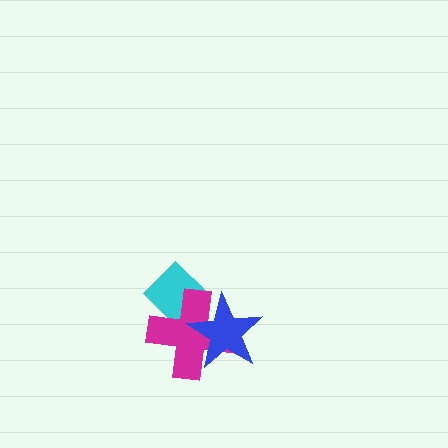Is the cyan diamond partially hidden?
Yes, it is partially covered by another shape.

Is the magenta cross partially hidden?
Yes, it is partially covered by another shape.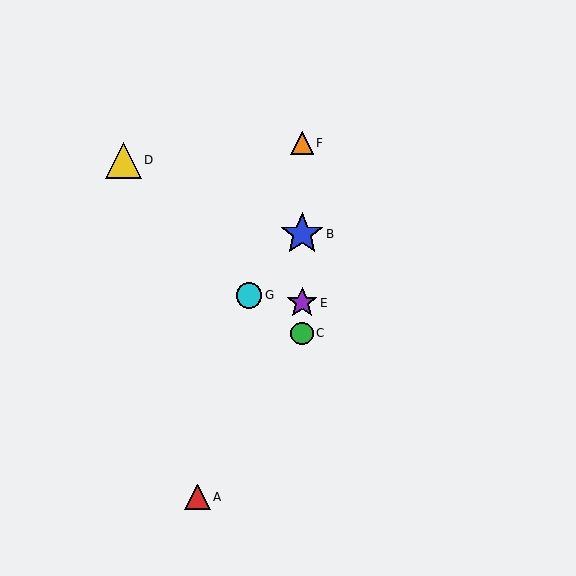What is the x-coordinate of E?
Object E is at x≈302.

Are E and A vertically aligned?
No, E is at x≈302 and A is at x≈197.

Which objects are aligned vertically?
Objects B, C, E, F are aligned vertically.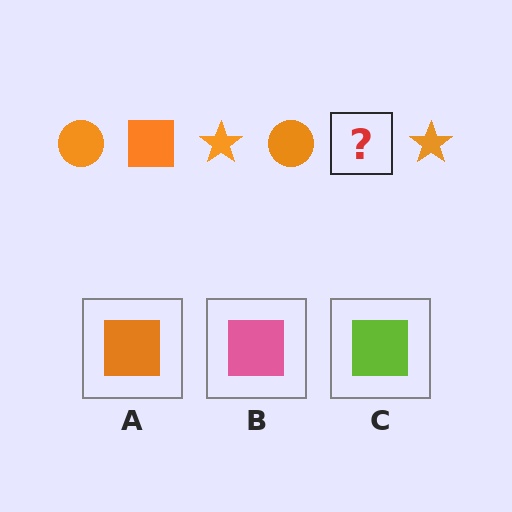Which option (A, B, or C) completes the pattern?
A.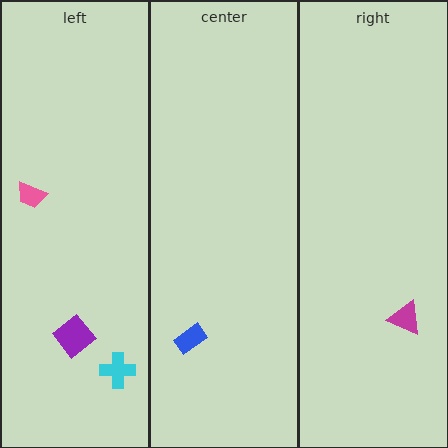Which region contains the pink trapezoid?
The left region.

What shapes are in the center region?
The blue rectangle.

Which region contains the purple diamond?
The left region.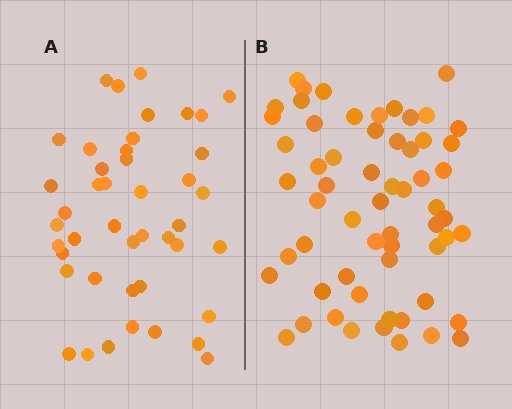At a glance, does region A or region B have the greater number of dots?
Region B (the right region) has more dots.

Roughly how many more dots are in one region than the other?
Region B has approximately 15 more dots than region A.